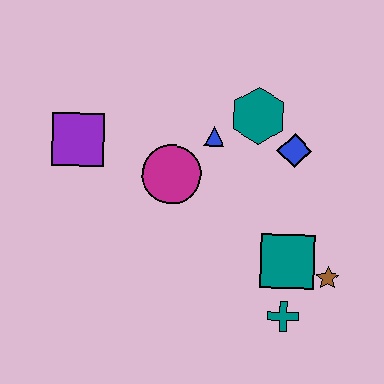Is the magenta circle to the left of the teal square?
Yes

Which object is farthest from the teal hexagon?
The teal cross is farthest from the teal hexagon.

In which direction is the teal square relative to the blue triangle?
The teal square is below the blue triangle.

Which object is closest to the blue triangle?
The teal hexagon is closest to the blue triangle.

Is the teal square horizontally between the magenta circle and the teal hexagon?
No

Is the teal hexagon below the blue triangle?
No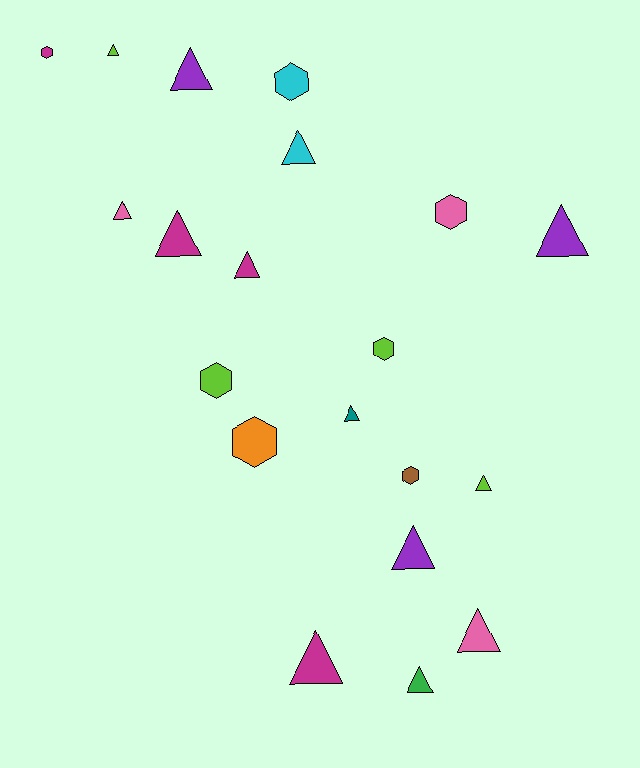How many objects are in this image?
There are 20 objects.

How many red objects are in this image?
There are no red objects.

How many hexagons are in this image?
There are 7 hexagons.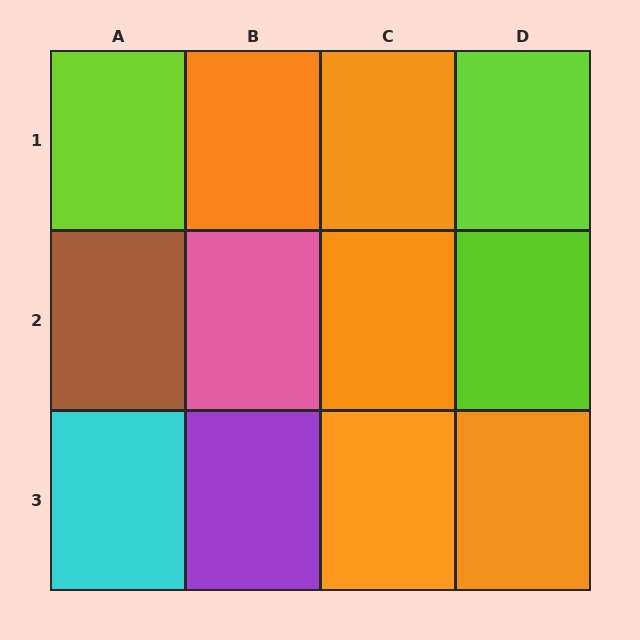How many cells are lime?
3 cells are lime.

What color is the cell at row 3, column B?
Purple.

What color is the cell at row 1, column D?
Lime.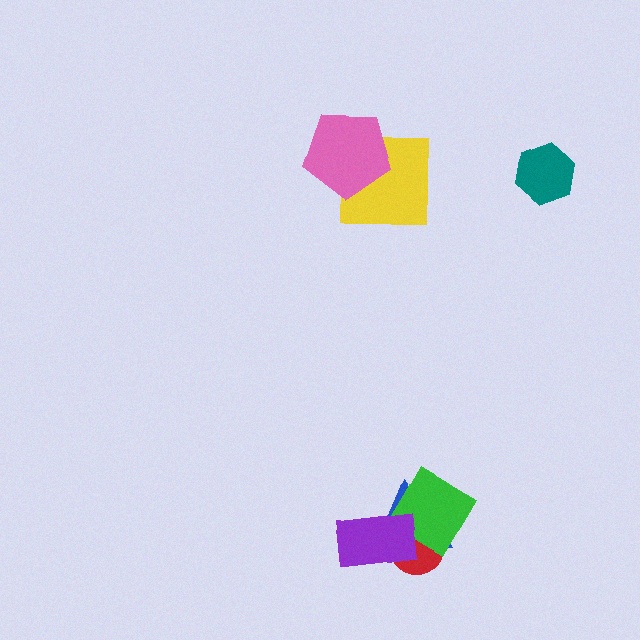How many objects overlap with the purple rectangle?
3 objects overlap with the purple rectangle.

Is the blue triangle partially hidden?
Yes, it is partially covered by another shape.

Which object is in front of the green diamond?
The purple rectangle is in front of the green diamond.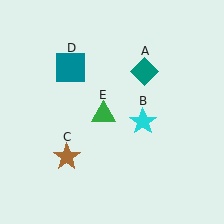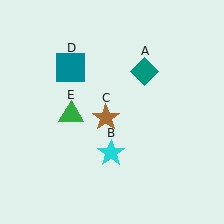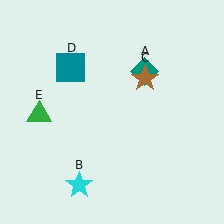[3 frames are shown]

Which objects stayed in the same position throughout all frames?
Teal diamond (object A) and teal square (object D) remained stationary.